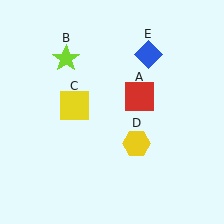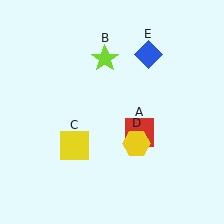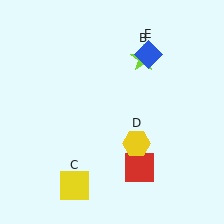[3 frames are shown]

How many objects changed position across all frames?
3 objects changed position: red square (object A), lime star (object B), yellow square (object C).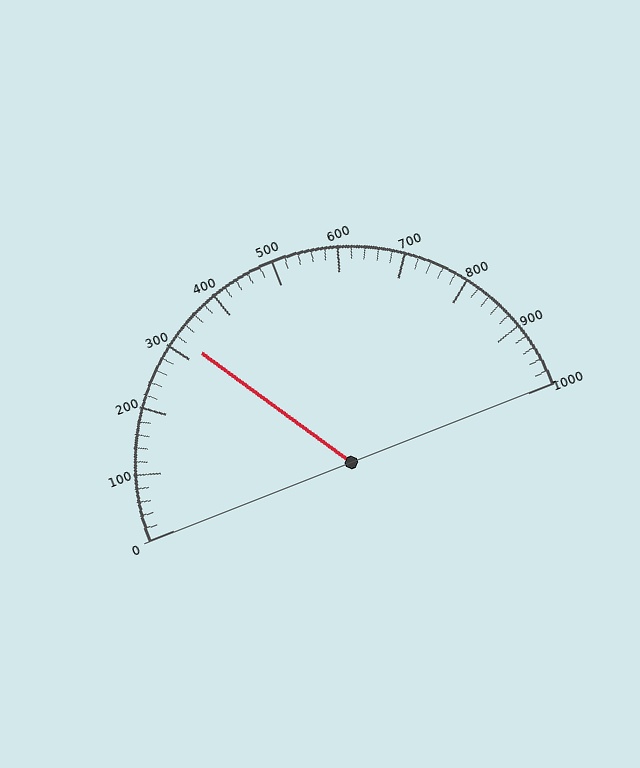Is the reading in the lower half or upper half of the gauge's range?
The reading is in the lower half of the range (0 to 1000).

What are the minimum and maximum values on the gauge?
The gauge ranges from 0 to 1000.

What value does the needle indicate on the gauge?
The needle indicates approximately 320.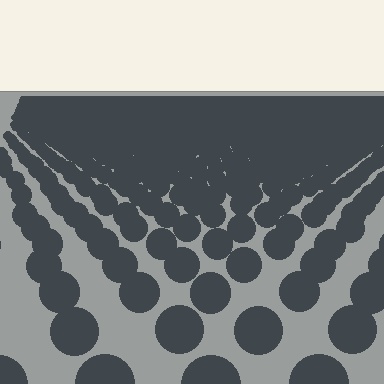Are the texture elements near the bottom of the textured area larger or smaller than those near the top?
Larger. Near the bottom, elements are closer to the viewer and appear at a bigger on-screen size.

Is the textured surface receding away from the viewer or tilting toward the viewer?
The surface is receding away from the viewer. Texture elements get smaller and denser toward the top.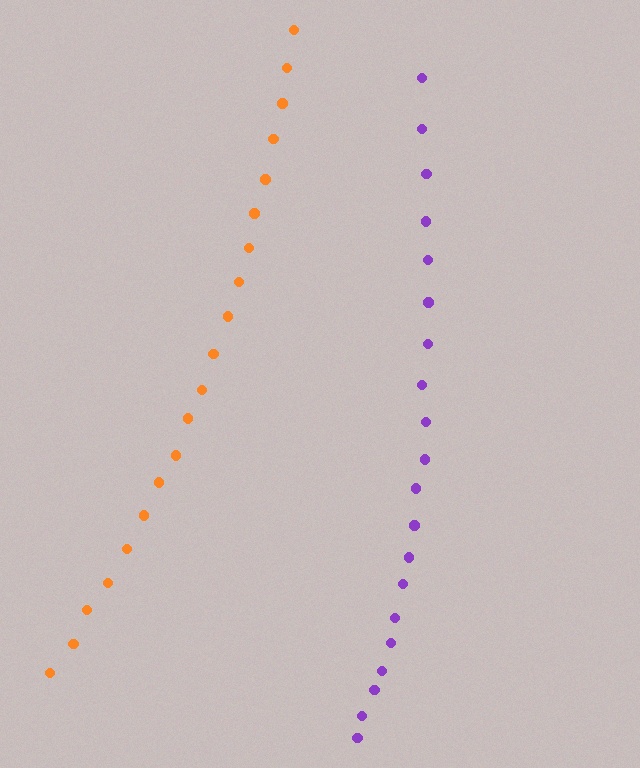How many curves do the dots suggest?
There are 2 distinct paths.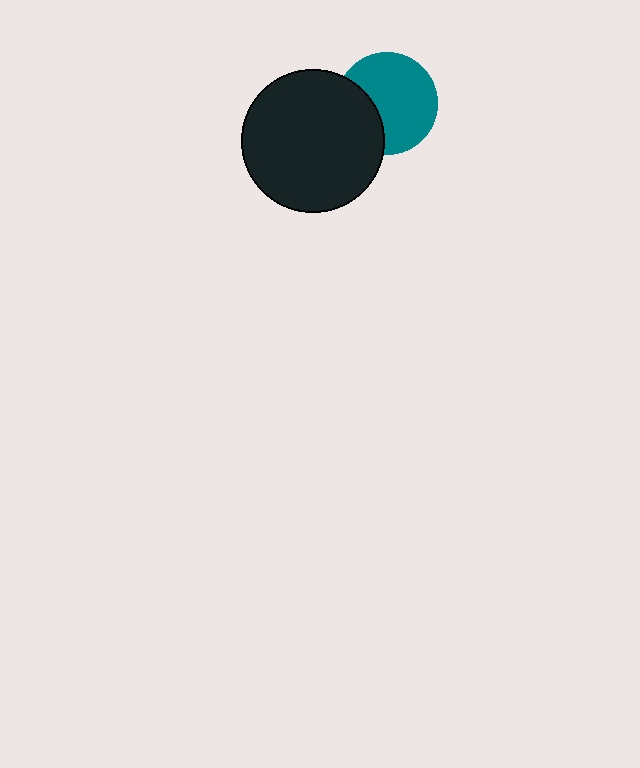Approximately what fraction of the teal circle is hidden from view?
Roughly 30% of the teal circle is hidden behind the black circle.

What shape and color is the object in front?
The object in front is a black circle.